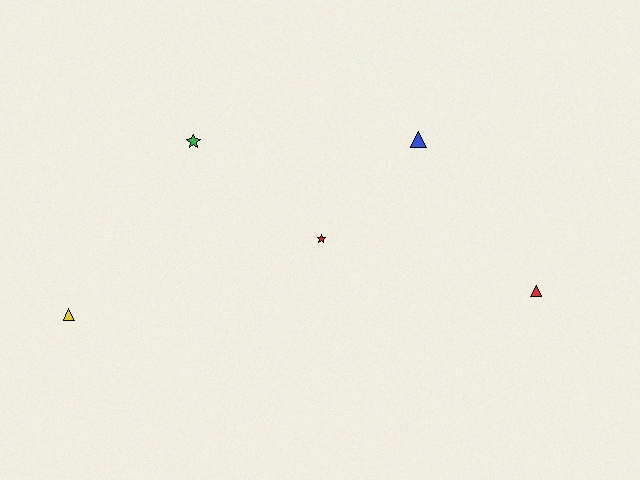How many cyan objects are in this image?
There are no cyan objects.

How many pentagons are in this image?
There are no pentagons.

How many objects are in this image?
There are 5 objects.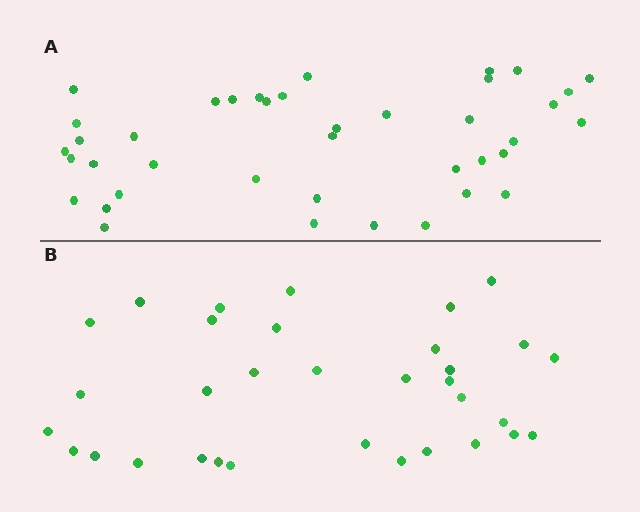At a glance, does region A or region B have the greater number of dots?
Region A (the top region) has more dots.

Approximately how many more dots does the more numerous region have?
Region A has roughly 8 or so more dots than region B.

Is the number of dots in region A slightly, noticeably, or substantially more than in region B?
Region A has only slightly more — the two regions are fairly close. The ratio is roughly 1.2 to 1.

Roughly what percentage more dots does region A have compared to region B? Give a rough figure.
About 20% more.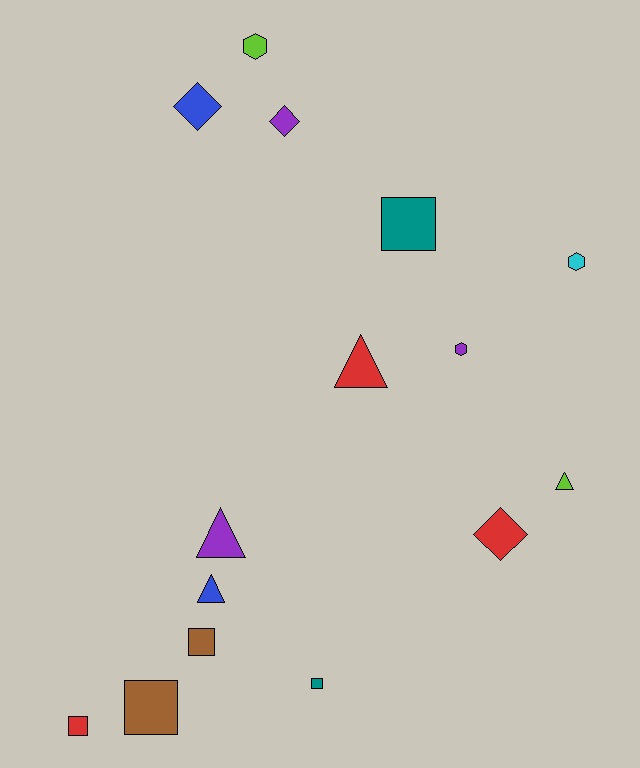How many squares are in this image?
There are 5 squares.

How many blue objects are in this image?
There are 2 blue objects.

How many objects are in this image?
There are 15 objects.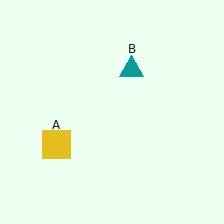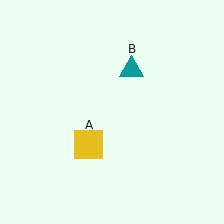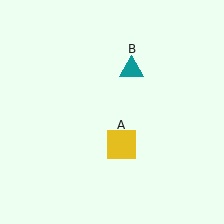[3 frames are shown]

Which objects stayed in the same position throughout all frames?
Teal triangle (object B) remained stationary.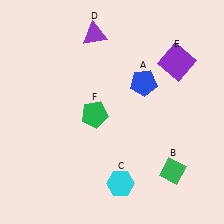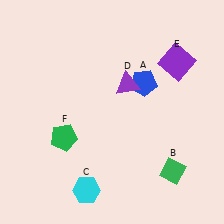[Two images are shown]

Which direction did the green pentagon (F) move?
The green pentagon (F) moved left.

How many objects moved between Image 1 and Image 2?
3 objects moved between the two images.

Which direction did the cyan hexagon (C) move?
The cyan hexagon (C) moved left.